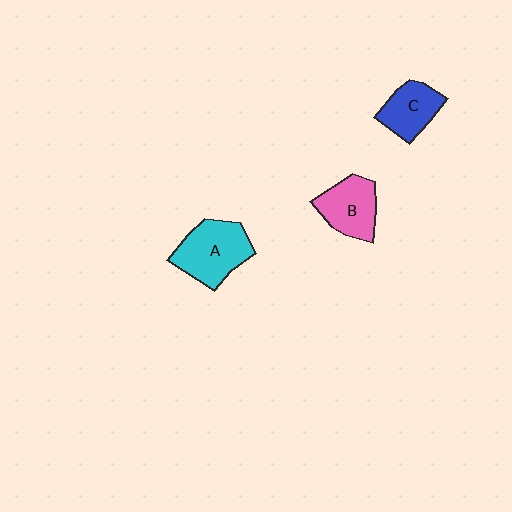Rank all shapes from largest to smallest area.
From largest to smallest: A (cyan), B (pink), C (blue).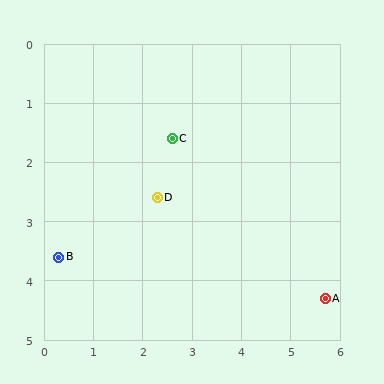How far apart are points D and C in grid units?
Points D and C are about 1.0 grid units apart.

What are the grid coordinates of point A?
Point A is at approximately (5.7, 4.3).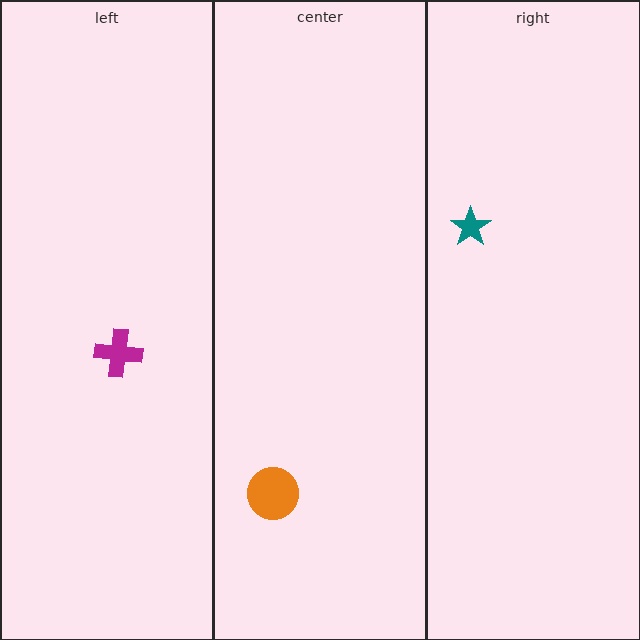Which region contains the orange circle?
The center region.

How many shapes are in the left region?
1.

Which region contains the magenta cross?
The left region.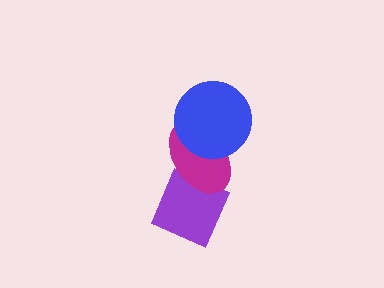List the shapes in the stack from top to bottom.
From top to bottom: the blue circle, the magenta ellipse, the purple diamond.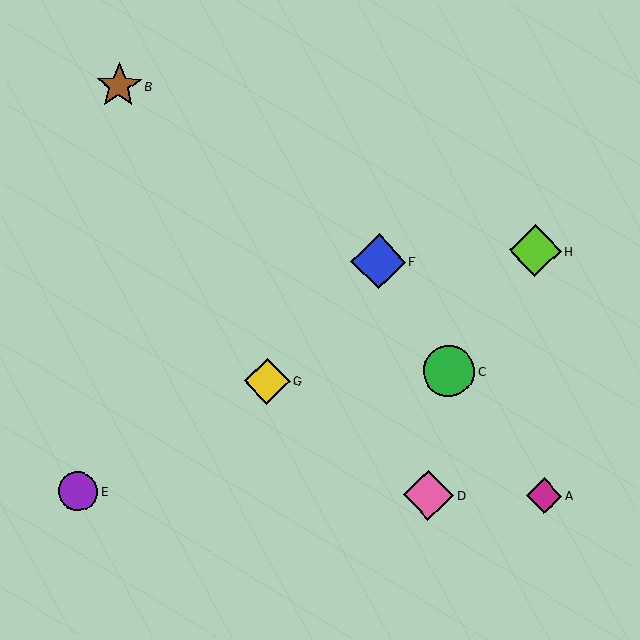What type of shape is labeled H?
Shape H is a lime diamond.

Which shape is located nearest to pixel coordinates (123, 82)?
The brown star (labeled B) at (119, 86) is nearest to that location.